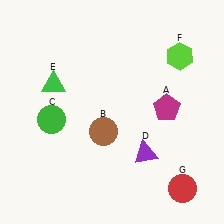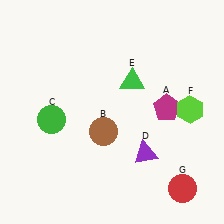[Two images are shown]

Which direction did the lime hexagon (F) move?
The lime hexagon (F) moved down.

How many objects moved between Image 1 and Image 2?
2 objects moved between the two images.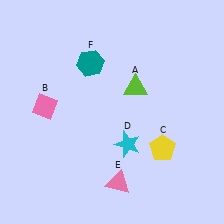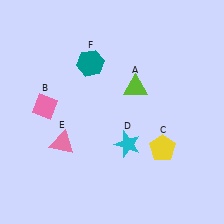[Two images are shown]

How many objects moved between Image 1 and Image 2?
1 object moved between the two images.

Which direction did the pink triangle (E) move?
The pink triangle (E) moved left.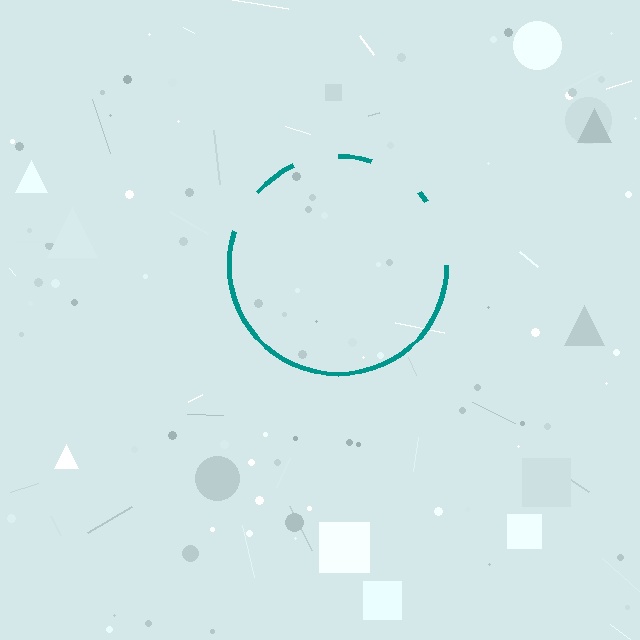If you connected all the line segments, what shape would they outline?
They would outline a circle.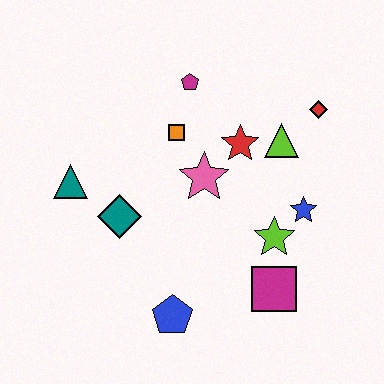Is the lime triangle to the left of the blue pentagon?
No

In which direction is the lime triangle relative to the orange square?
The lime triangle is to the right of the orange square.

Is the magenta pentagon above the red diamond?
Yes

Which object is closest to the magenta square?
The lime star is closest to the magenta square.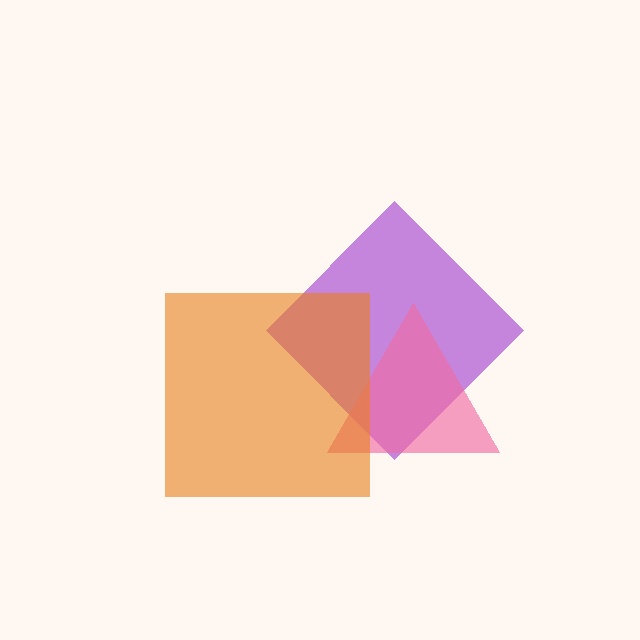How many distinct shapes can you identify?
There are 3 distinct shapes: a purple diamond, a pink triangle, an orange square.